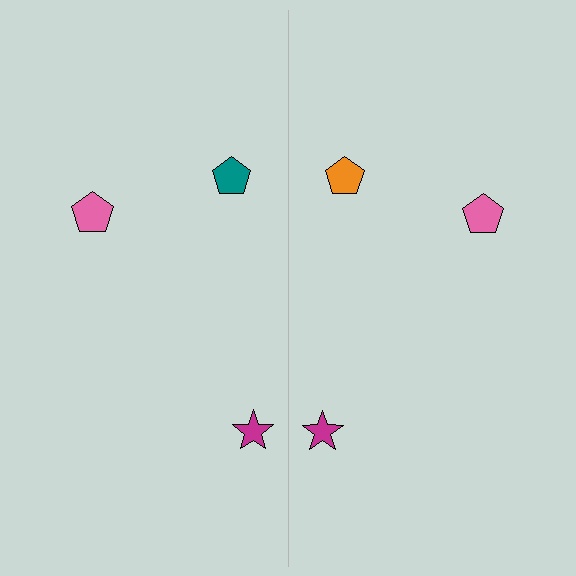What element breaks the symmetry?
The orange pentagon on the right side breaks the symmetry — its mirror counterpart is teal.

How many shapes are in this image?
There are 6 shapes in this image.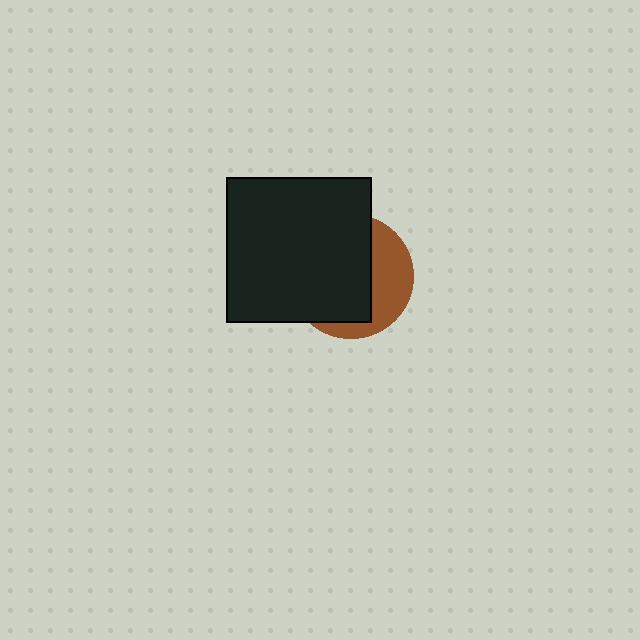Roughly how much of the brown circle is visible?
A small part of it is visible (roughly 36%).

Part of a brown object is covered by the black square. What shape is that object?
It is a circle.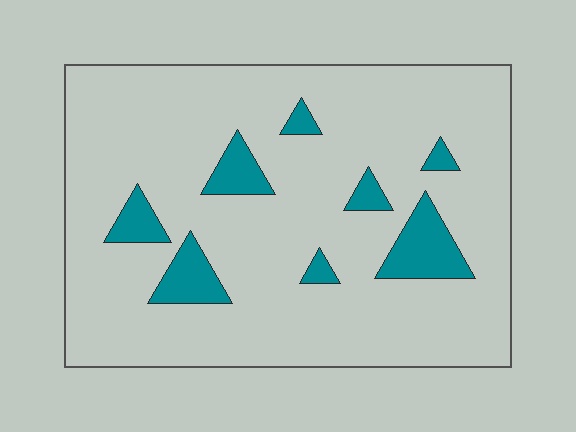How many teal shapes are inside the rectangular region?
8.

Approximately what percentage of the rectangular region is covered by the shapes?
Approximately 10%.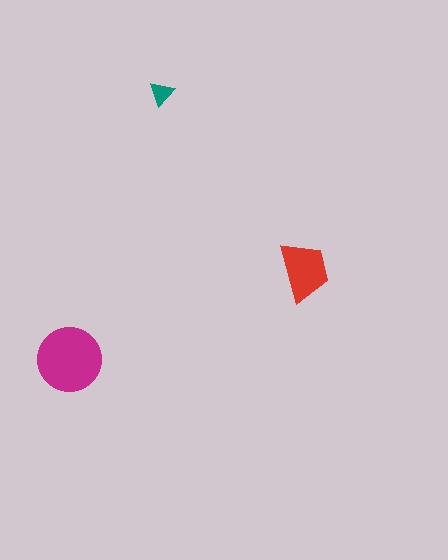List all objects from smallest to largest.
The teal triangle, the red trapezoid, the magenta circle.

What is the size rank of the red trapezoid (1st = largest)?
2nd.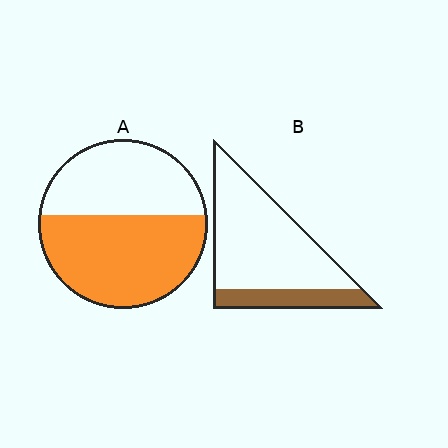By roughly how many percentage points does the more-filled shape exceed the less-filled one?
By roughly 35 percentage points (A over B).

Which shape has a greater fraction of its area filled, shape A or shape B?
Shape A.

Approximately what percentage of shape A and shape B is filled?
A is approximately 55% and B is approximately 20%.